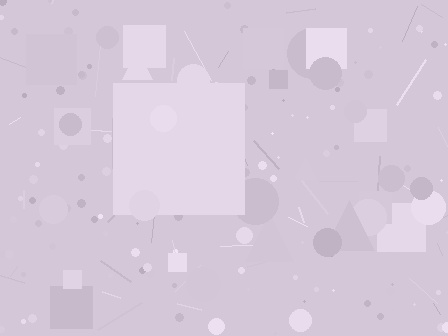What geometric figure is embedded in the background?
A square is embedded in the background.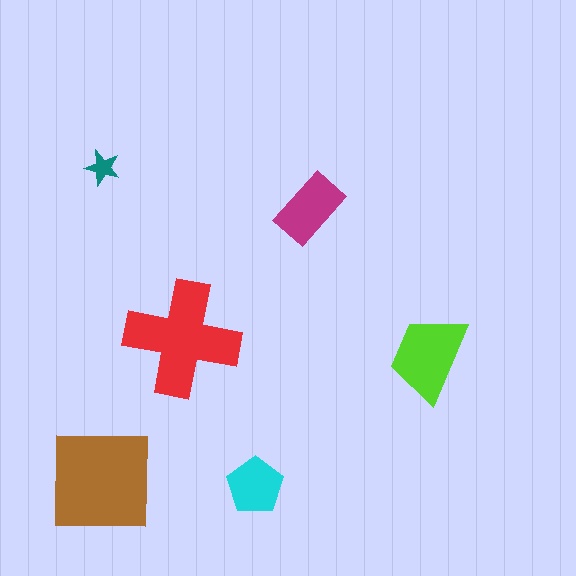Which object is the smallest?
The teal star.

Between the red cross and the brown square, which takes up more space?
The brown square.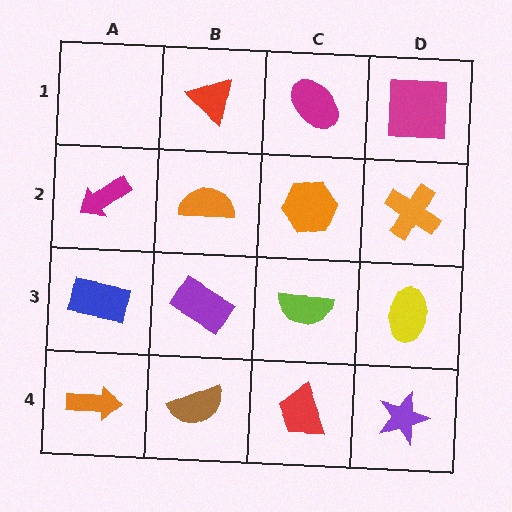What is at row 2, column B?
An orange semicircle.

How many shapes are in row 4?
4 shapes.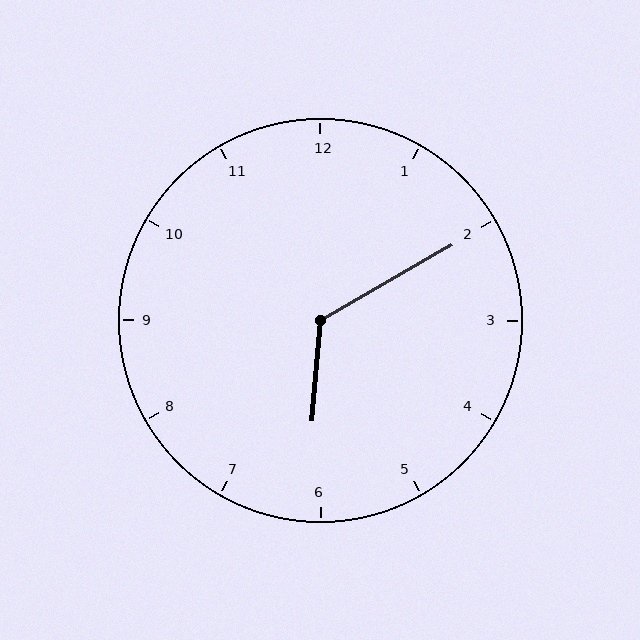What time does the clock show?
6:10.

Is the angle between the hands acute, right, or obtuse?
It is obtuse.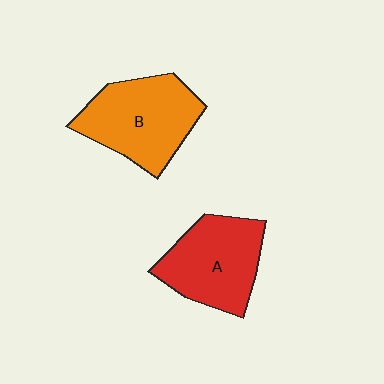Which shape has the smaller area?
Shape A (red).